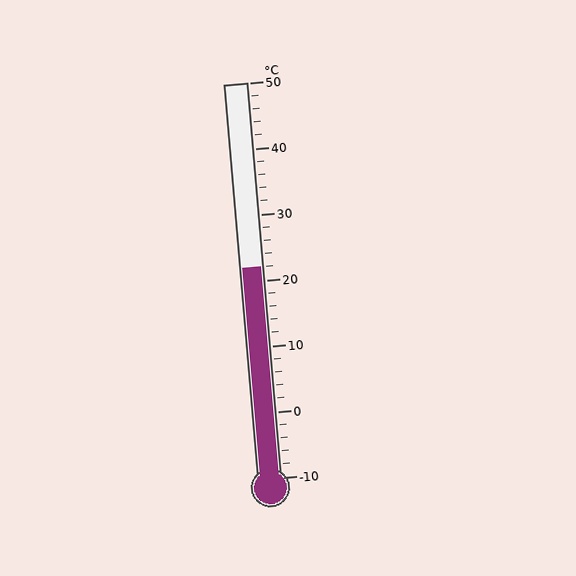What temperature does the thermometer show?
The thermometer shows approximately 22°C.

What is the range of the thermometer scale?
The thermometer scale ranges from -10°C to 50°C.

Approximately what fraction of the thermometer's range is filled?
The thermometer is filled to approximately 55% of its range.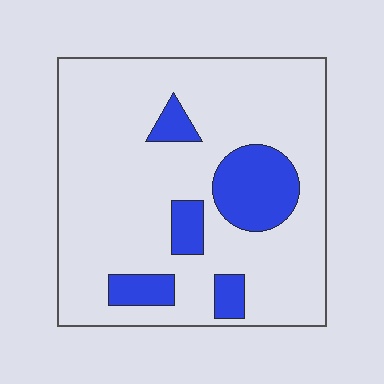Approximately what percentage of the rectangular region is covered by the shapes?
Approximately 20%.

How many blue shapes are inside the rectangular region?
5.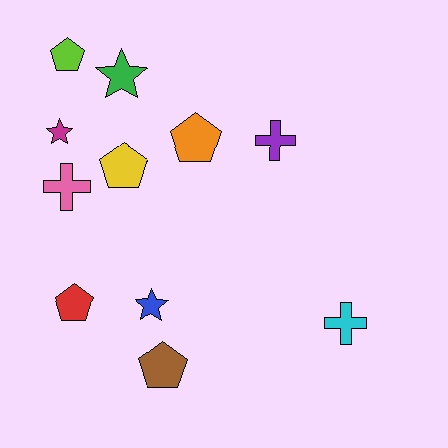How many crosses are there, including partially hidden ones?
There are 3 crosses.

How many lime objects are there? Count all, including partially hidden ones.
There is 1 lime object.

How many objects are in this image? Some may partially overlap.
There are 11 objects.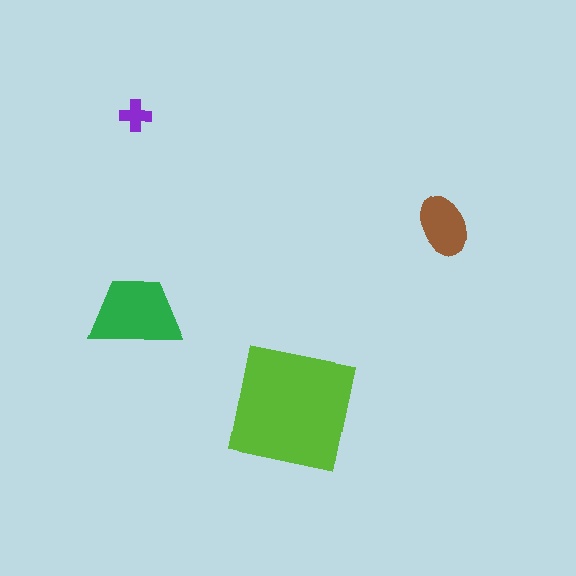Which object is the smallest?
The purple cross.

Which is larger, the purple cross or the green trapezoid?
The green trapezoid.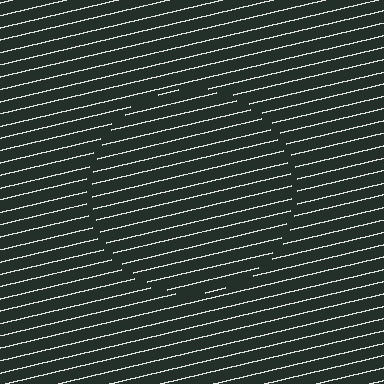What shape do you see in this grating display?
An illusory circle. The interior of the shape contains the same grating, shifted by half a period — the contour is defined by the phase discontinuity where line-ends from the inner and outer gratings abut.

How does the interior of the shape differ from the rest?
The interior of the shape contains the same grating, shifted by half a period — the contour is defined by the phase discontinuity where line-ends from the inner and outer gratings abut.